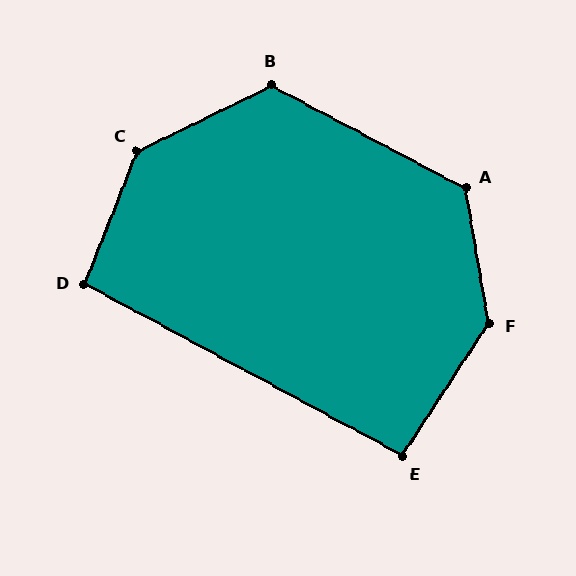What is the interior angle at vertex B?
Approximately 126 degrees (obtuse).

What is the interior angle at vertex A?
Approximately 128 degrees (obtuse).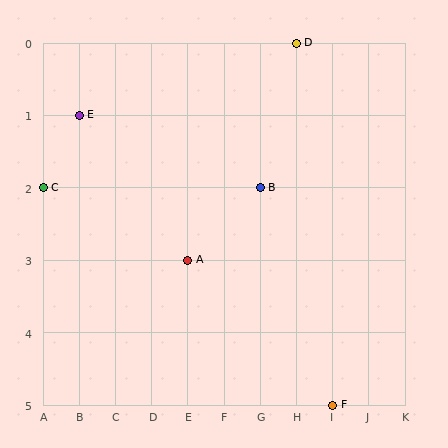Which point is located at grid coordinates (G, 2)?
Point B is at (G, 2).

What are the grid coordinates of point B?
Point B is at grid coordinates (G, 2).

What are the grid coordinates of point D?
Point D is at grid coordinates (H, 0).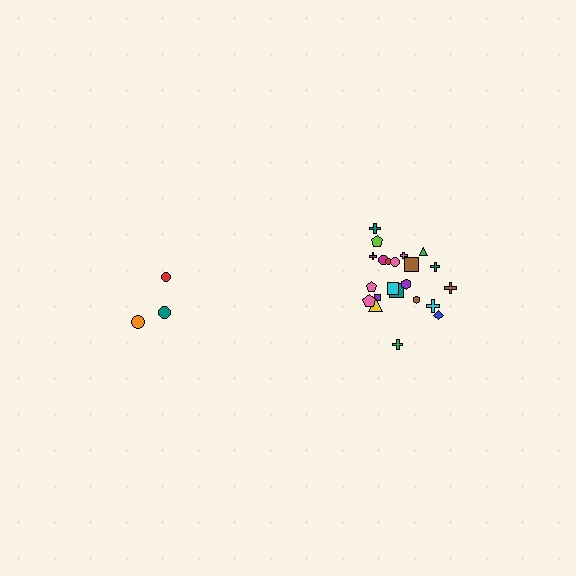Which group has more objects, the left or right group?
The right group.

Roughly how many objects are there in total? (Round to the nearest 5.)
Roughly 25 objects in total.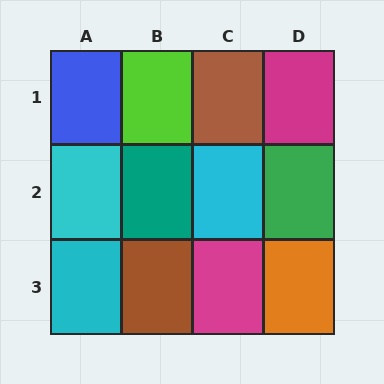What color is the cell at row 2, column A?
Cyan.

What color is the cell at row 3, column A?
Cyan.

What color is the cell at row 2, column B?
Teal.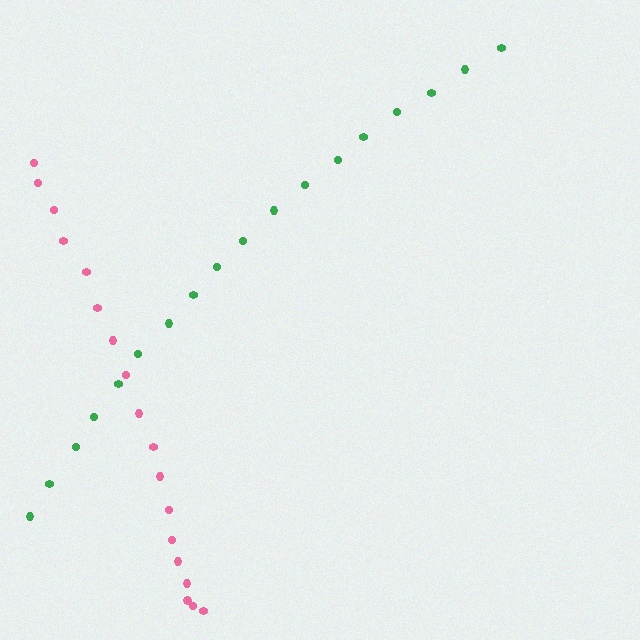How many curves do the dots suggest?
There are 2 distinct paths.